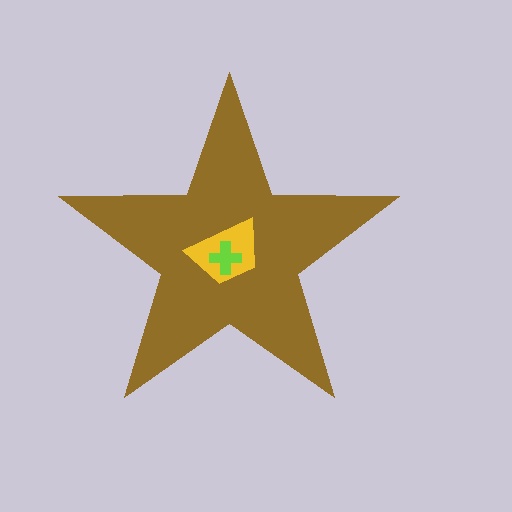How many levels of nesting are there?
3.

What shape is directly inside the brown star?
The yellow trapezoid.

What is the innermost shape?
The lime cross.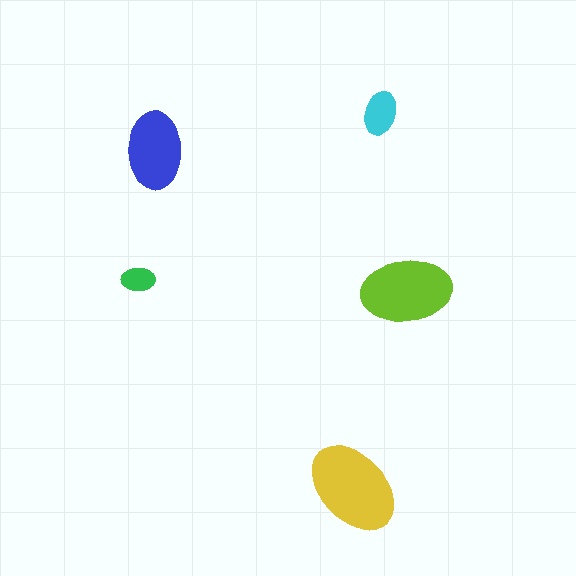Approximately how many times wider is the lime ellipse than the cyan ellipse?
About 2 times wider.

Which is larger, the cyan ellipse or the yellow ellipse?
The yellow one.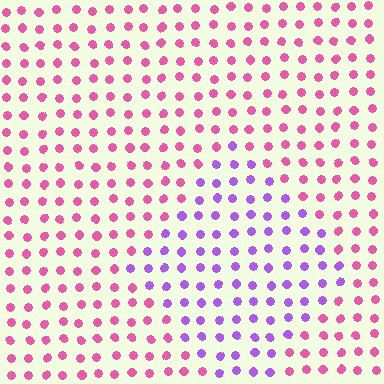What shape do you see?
I see a diamond.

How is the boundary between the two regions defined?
The boundary is defined purely by a slight shift in hue (about 51 degrees). Spacing, size, and orientation are identical on both sides.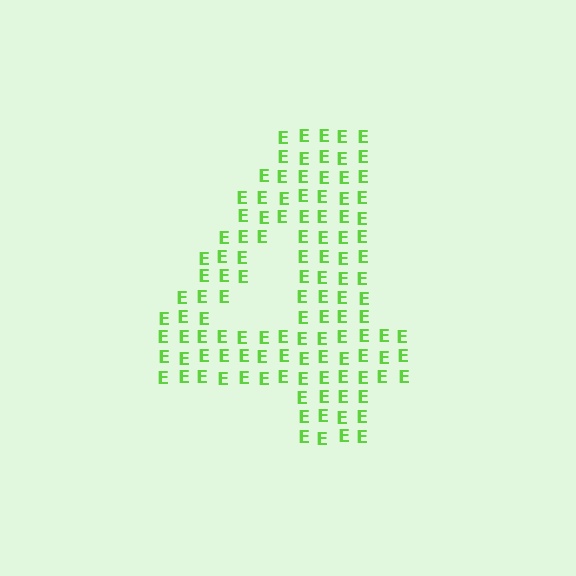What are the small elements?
The small elements are letter E's.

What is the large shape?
The large shape is the digit 4.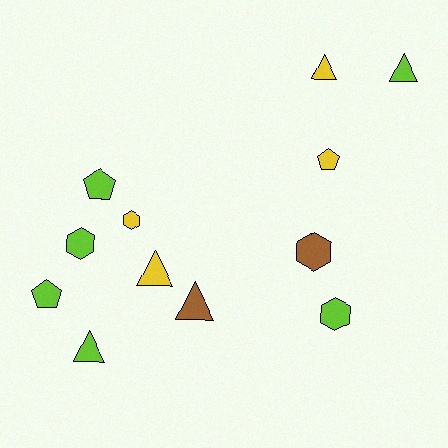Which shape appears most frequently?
Triangle, with 5 objects.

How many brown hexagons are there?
There is 1 brown hexagon.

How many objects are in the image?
There are 12 objects.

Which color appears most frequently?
Lime, with 6 objects.